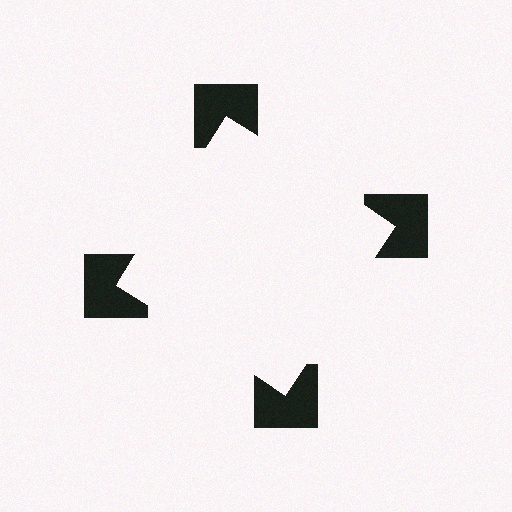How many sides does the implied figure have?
4 sides.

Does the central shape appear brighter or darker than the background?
It typically appears slightly brighter than the background, even though no actual brightness change is drawn.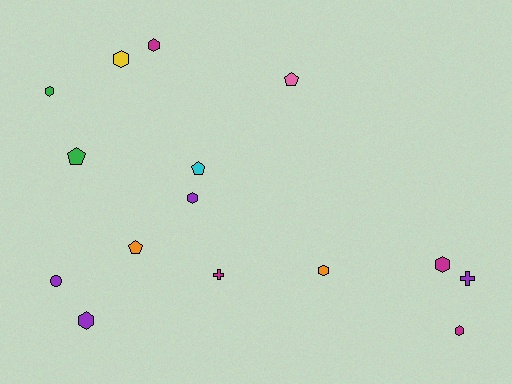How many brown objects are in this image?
There are no brown objects.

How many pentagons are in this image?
There are 4 pentagons.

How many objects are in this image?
There are 15 objects.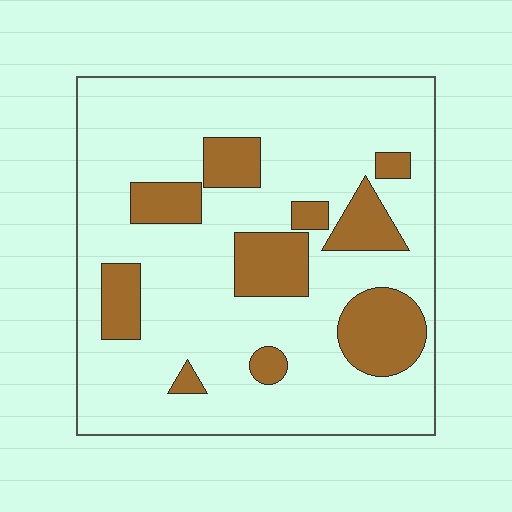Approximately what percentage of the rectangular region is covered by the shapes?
Approximately 20%.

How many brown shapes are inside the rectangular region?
10.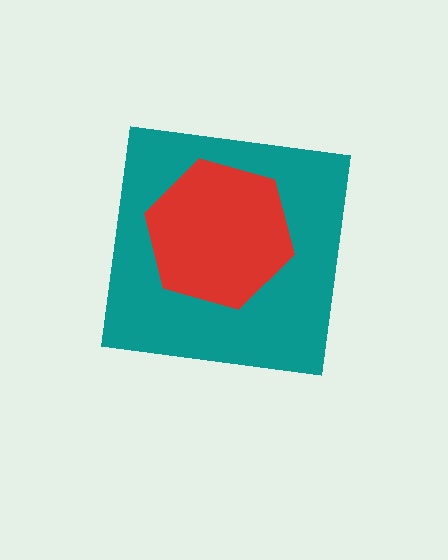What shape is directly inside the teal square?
The red hexagon.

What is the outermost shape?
The teal square.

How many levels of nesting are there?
2.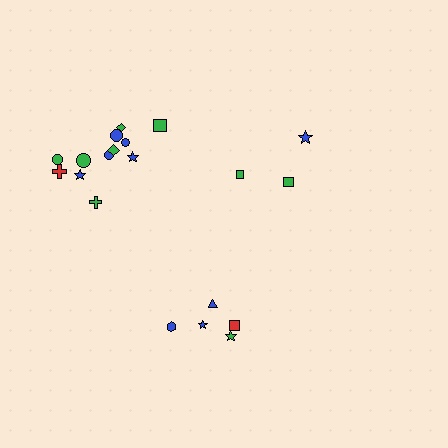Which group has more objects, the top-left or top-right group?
The top-left group.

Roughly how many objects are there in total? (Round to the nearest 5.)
Roughly 20 objects in total.